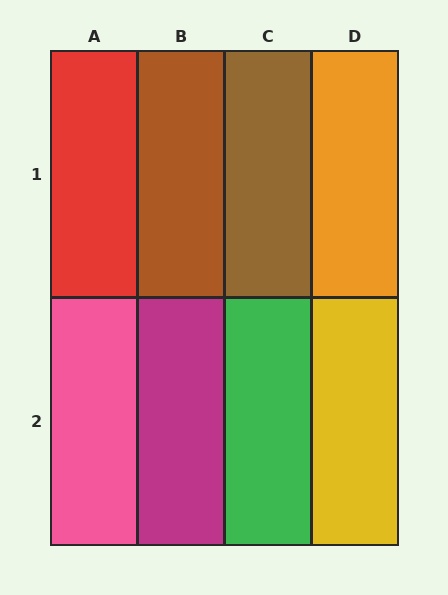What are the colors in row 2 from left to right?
Pink, magenta, green, yellow.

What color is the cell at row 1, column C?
Brown.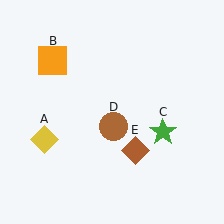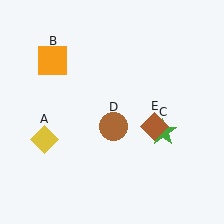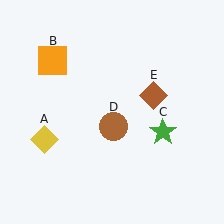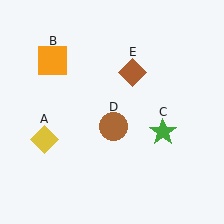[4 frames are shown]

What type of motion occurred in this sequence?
The brown diamond (object E) rotated counterclockwise around the center of the scene.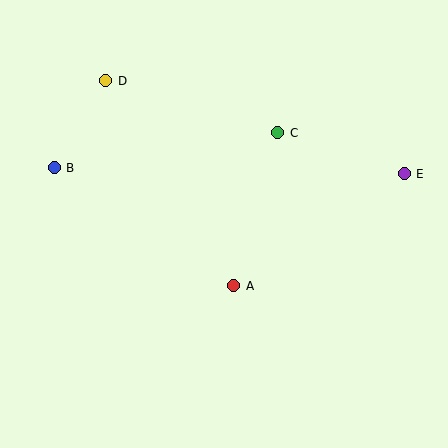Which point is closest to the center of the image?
Point A at (234, 286) is closest to the center.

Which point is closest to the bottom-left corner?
Point A is closest to the bottom-left corner.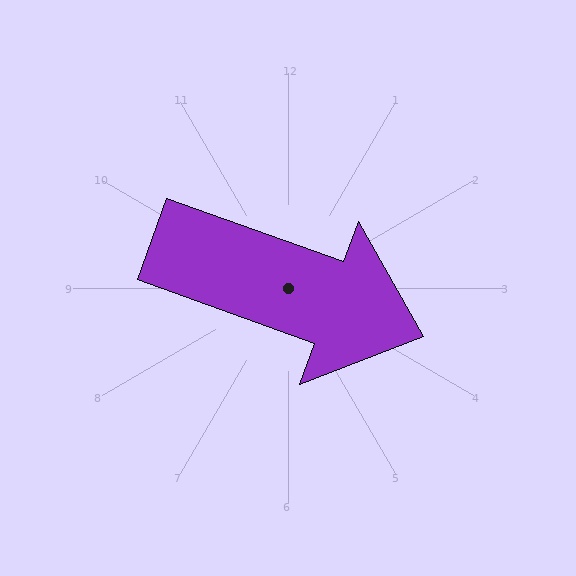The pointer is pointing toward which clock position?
Roughly 4 o'clock.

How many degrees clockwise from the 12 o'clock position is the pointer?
Approximately 110 degrees.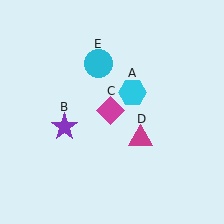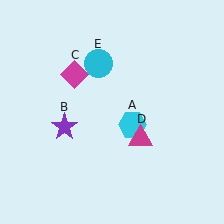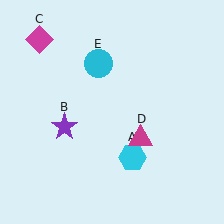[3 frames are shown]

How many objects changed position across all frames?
2 objects changed position: cyan hexagon (object A), magenta diamond (object C).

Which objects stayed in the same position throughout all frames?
Purple star (object B) and magenta triangle (object D) and cyan circle (object E) remained stationary.